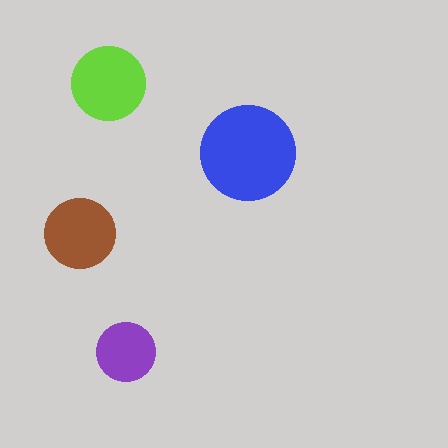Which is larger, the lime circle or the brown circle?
The lime one.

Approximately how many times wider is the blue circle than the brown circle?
About 1.5 times wider.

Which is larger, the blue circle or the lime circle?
The blue one.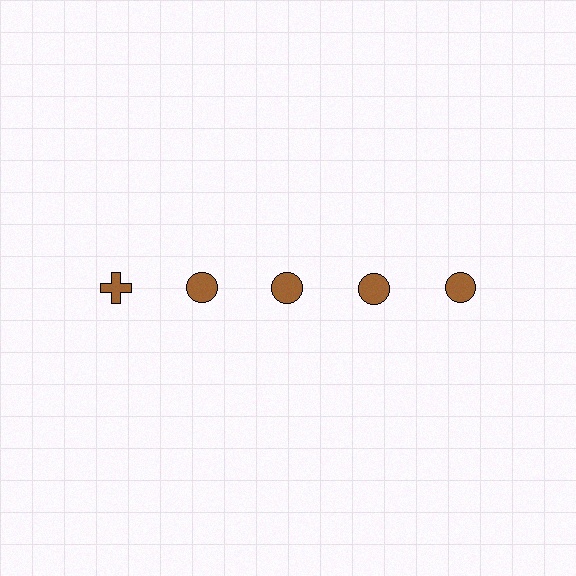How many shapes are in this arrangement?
There are 5 shapes arranged in a grid pattern.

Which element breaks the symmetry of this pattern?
The brown cross in the top row, leftmost column breaks the symmetry. All other shapes are brown circles.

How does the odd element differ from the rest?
It has a different shape: cross instead of circle.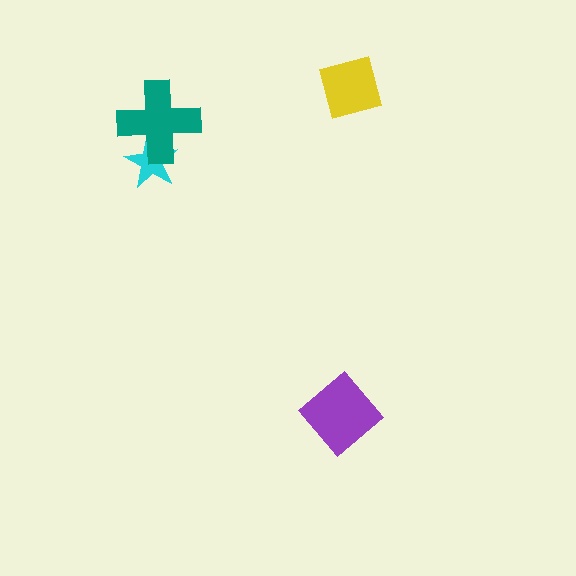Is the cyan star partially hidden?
Yes, it is partially covered by another shape.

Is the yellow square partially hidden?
No, no other shape covers it.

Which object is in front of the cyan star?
The teal cross is in front of the cyan star.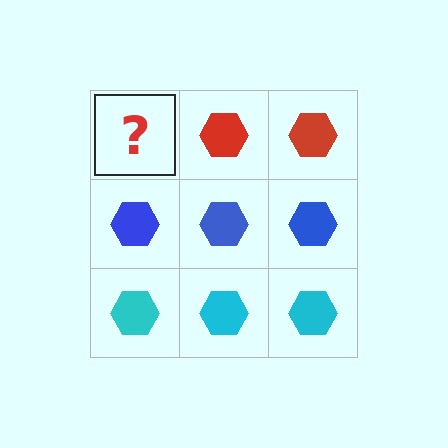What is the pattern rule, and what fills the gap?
The rule is that each row has a consistent color. The gap should be filled with a red hexagon.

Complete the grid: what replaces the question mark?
The question mark should be replaced with a red hexagon.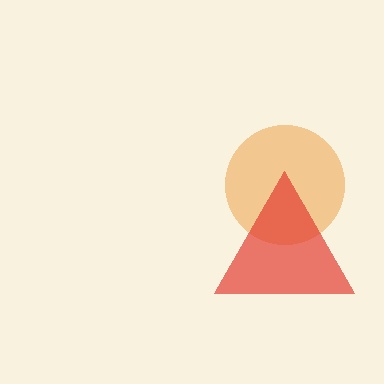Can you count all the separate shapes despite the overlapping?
Yes, there are 2 separate shapes.